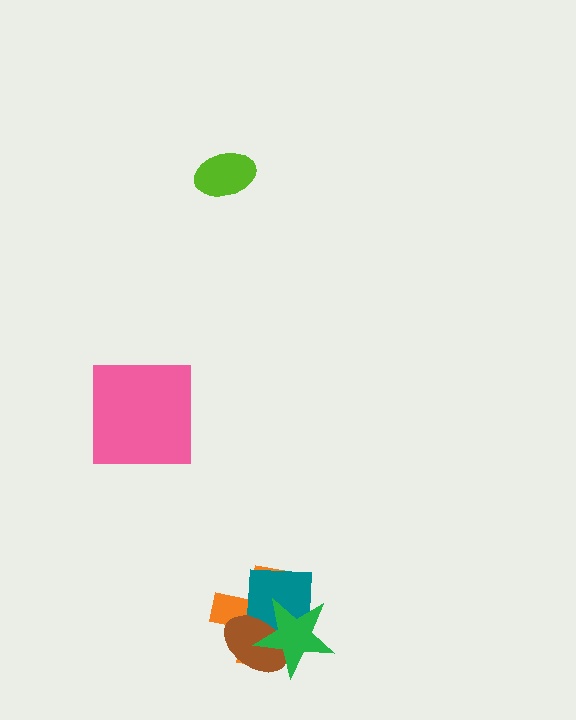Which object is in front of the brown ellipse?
The green star is in front of the brown ellipse.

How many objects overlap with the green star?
3 objects overlap with the green star.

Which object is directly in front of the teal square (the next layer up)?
The brown ellipse is directly in front of the teal square.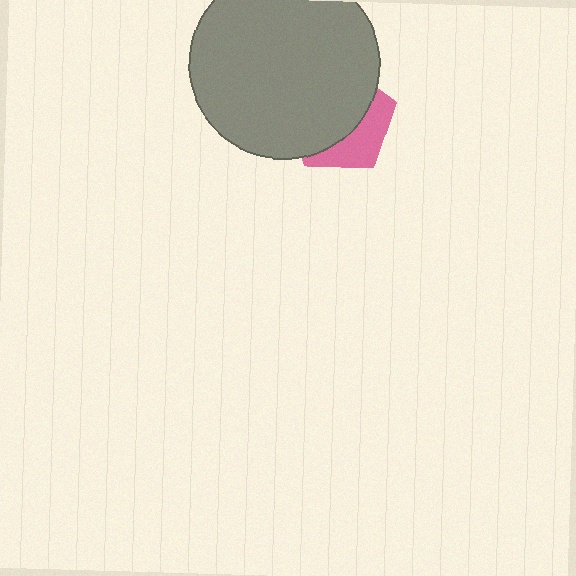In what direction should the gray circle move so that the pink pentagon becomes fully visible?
The gray circle should move toward the upper-left. That is the shortest direction to clear the overlap and leave the pink pentagon fully visible.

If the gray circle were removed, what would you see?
You would see the complete pink pentagon.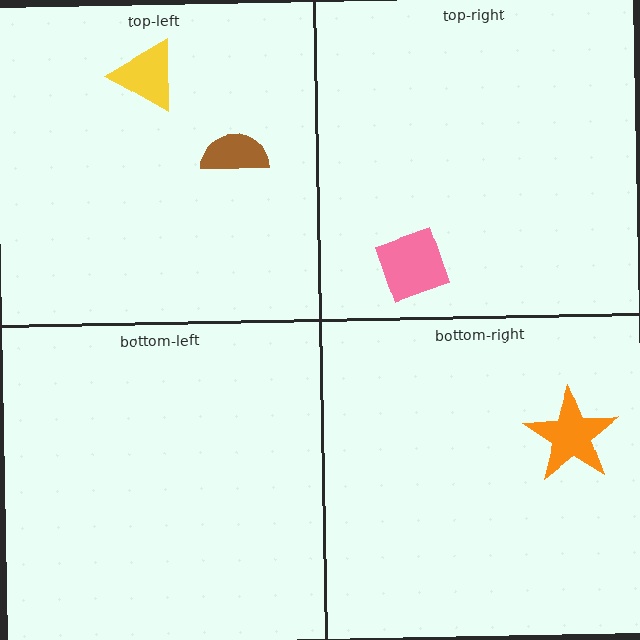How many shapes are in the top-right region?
1.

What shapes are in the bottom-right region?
The orange star.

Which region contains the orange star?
The bottom-right region.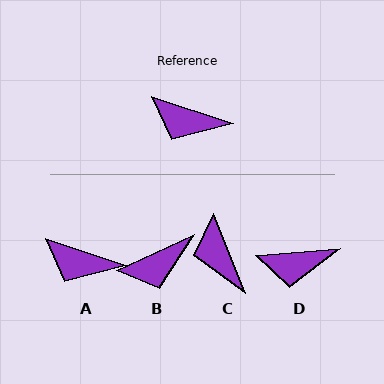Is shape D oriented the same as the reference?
No, it is off by about 23 degrees.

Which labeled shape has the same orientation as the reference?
A.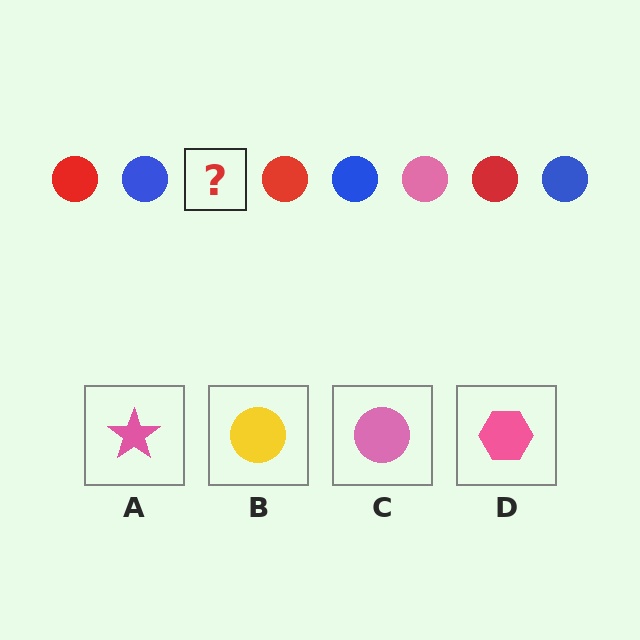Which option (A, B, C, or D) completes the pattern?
C.